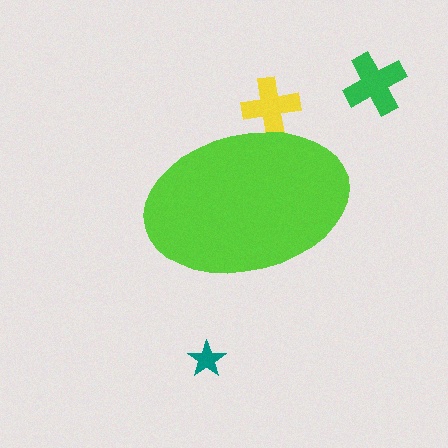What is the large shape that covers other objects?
A lime ellipse.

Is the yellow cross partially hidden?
Yes, the yellow cross is partially hidden behind the lime ellipse.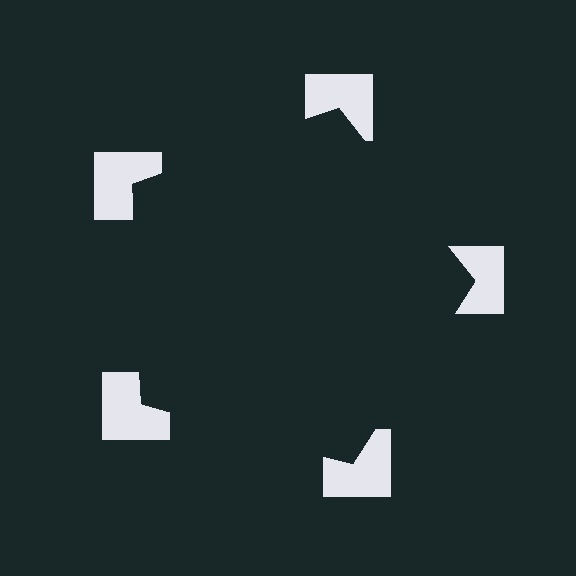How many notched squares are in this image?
There are 5 — one at each vertex of the illusory pentagon.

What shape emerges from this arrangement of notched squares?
An illusory pentagon — its edges are inferred from the aligned wedge cuts in the notched squares, not physically drawn.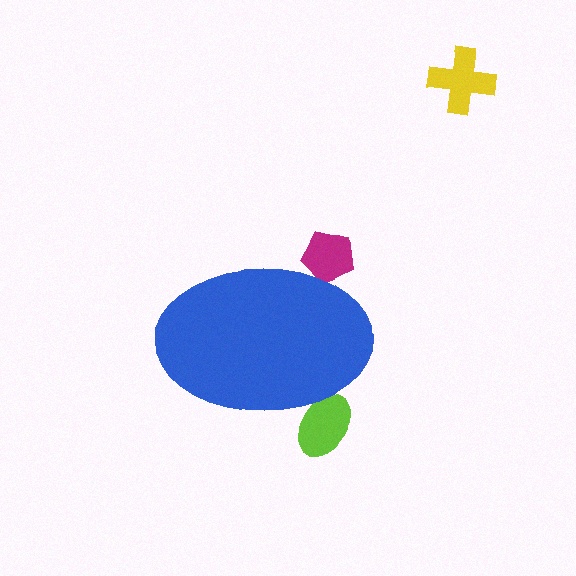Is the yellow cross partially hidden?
No, the yellow cross is fully visible.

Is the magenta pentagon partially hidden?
Yes, the magenta pentagon is partially hidden behind the blue ellipse.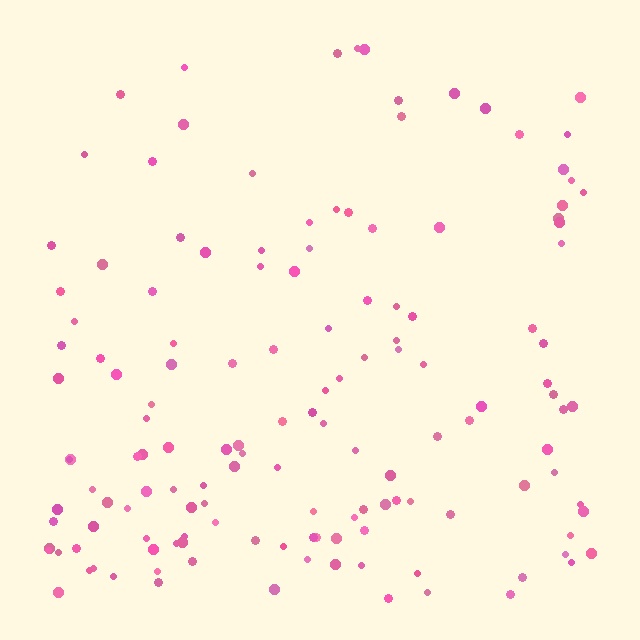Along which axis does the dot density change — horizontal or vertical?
Vertical.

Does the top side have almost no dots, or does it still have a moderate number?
Still a moderate number, just noticeably fewer than the bottom.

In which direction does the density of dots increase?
From top to bottom, with the bottom side densest.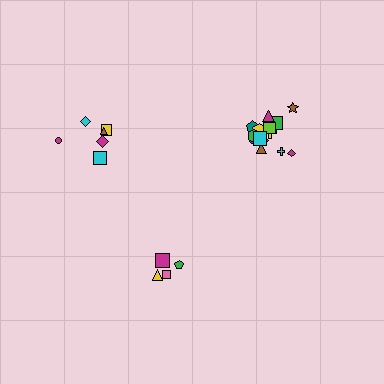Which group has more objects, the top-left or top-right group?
The top-right group.